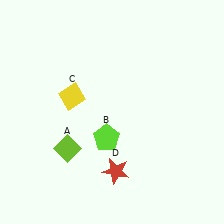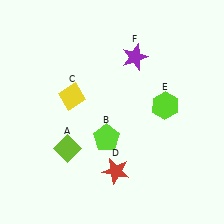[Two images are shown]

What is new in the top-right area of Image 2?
A purple star (F) was added in the top-right area of Image 2.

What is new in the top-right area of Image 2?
A lime hexagon (E) was added in the top-right area of Image 2.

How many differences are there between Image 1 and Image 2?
There are 2 differences between the two images.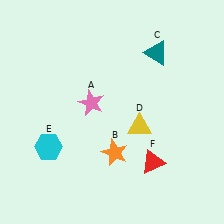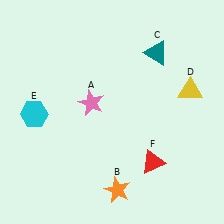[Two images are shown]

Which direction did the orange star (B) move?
The orange star (B) moved down.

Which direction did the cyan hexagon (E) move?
The cyan hexagon (E) moved up.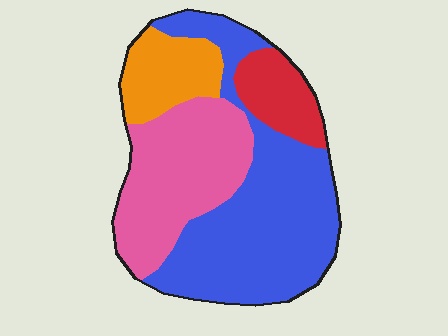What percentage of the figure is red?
Red takes up about one tenth (1/10) of the figure.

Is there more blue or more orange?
Blue.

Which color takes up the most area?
Blue, at roughly 45%.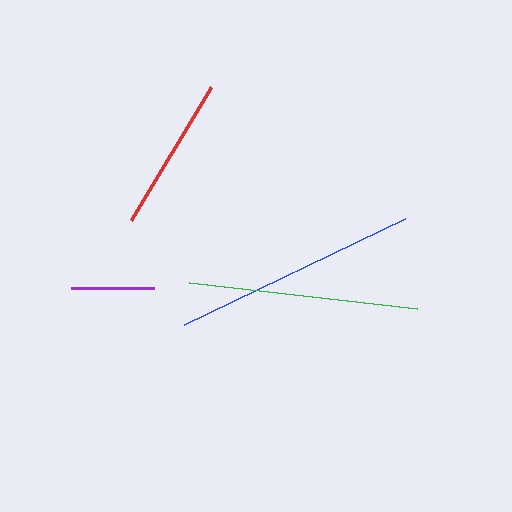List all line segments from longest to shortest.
From longest to shortest: blue, green, red, purple.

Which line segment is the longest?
The blue line is the longest at approximately 245 pixels.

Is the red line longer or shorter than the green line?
The green line is longer than the red line.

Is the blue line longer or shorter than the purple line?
The blue line is longer than the purple line.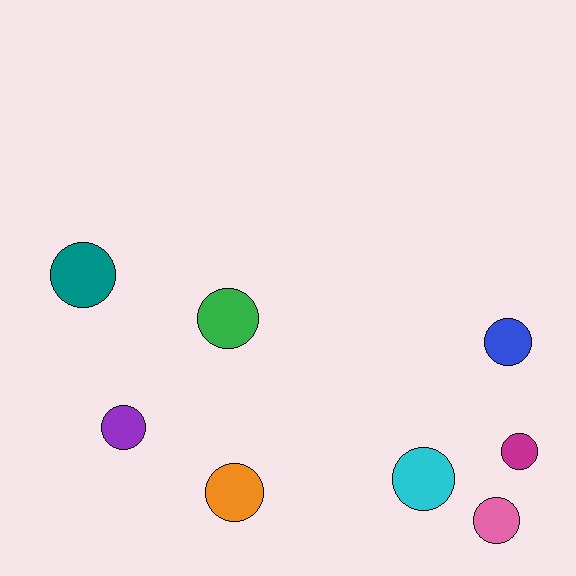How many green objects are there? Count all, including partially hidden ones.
There is 1 green object.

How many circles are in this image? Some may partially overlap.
There are 8 circles.